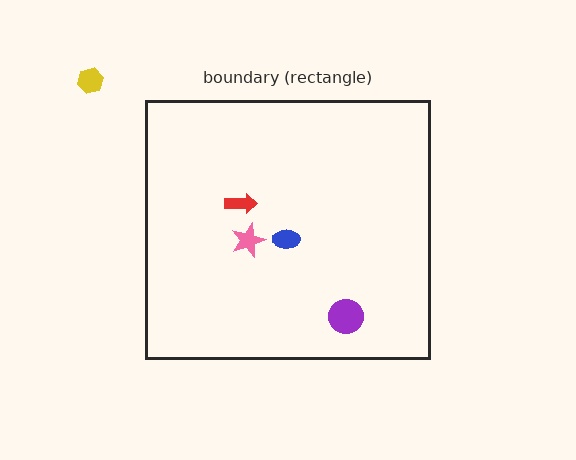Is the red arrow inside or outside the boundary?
Inside.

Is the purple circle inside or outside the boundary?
Inside.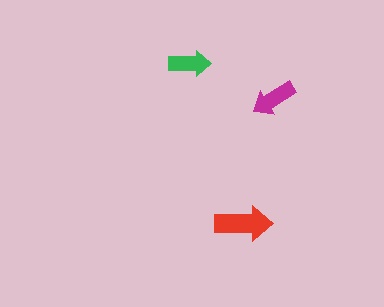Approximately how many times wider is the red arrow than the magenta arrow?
About 1.5 times wider.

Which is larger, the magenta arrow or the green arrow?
The magenta one.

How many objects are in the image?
There are 3 objects in the image.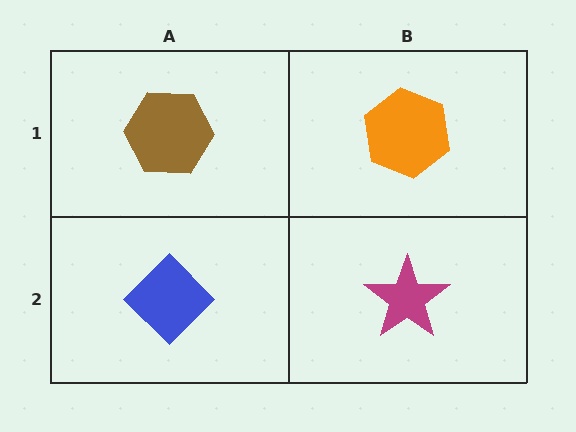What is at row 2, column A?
A blue diamond.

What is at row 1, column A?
A brown hexagon.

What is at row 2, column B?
A magenta star.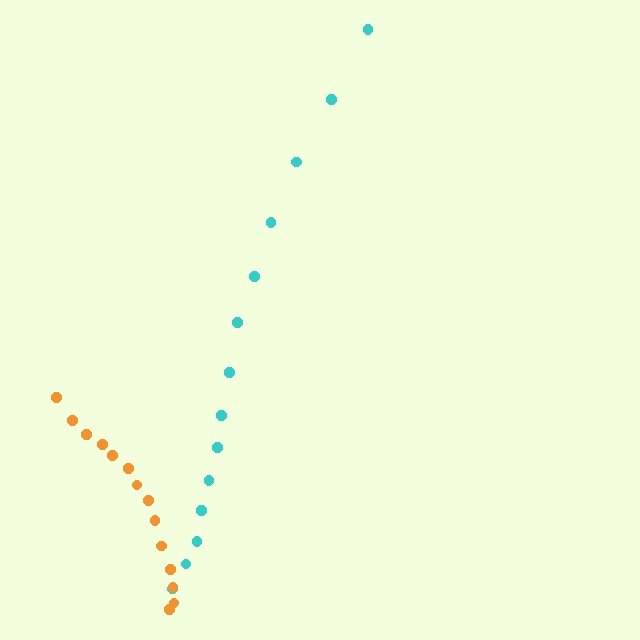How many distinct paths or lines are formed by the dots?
There are 2 distinct paths.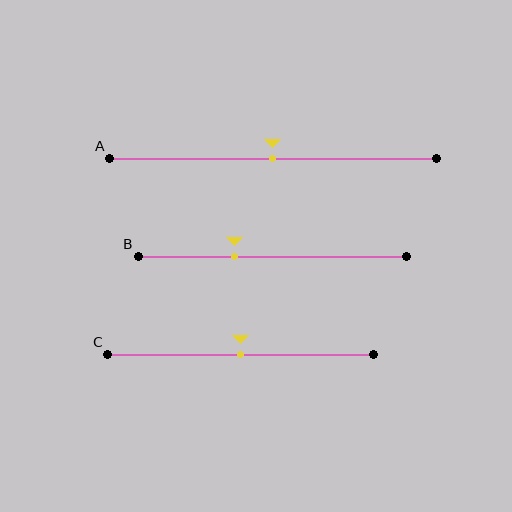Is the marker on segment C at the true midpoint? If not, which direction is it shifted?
Yes, the marker on segment C is at the true midpoint.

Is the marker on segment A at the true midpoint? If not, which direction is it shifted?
Yes, the marker on segment A is at the true midpoint.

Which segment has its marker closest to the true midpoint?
Segment A has its marker closest to the true midpoint.